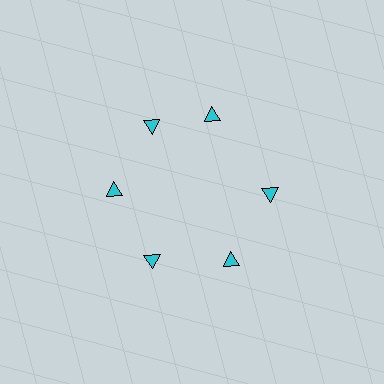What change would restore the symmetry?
The symmetry would be restored by rotating it back into even spacing with its neighbors so that all 6 triangles sit at equal angles and equal distance from the center.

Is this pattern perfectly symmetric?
No. The 6 cyan triangles are arranged in a ring, but one element near the 1 o'clock position is rotated out of alignment along the ring, breaking the 6-fold rotational symmetry.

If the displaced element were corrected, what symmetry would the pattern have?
It would have 6-fold rotational symmetry — the pattern would map onto itself every 60 degrees.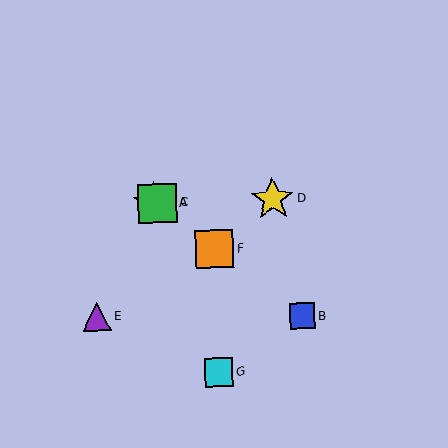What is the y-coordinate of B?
Object B is at y≈316.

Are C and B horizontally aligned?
No, C is at y≈203 and B is at y≈316.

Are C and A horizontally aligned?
Yes, both are at y≈203.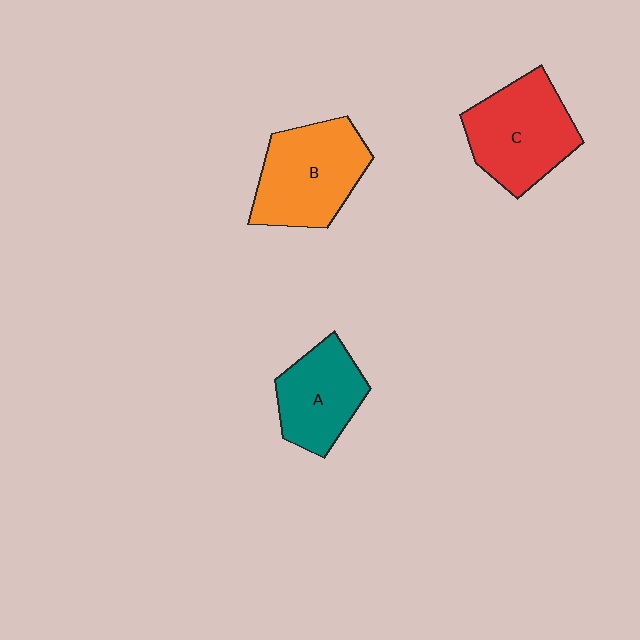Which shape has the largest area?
Shape B (orange).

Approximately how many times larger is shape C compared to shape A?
Approximately 1.3 times.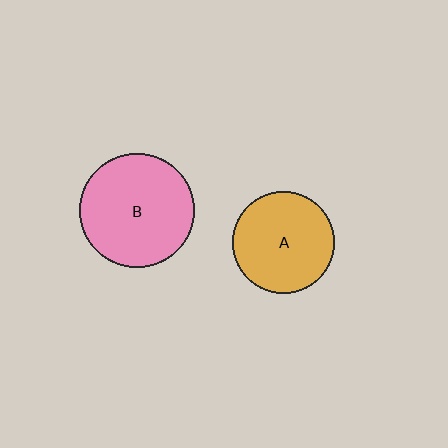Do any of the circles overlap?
No, none of the circles overlap.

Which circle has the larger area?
Circle B (pink).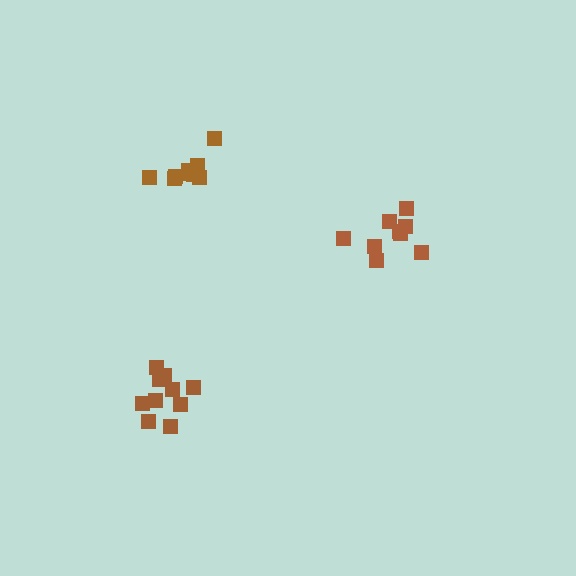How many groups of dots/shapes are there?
There are 3 groups.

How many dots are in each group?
Group 1: 9 dots, Group 2: 10 dots, Group 3: 10 dots (29 total).